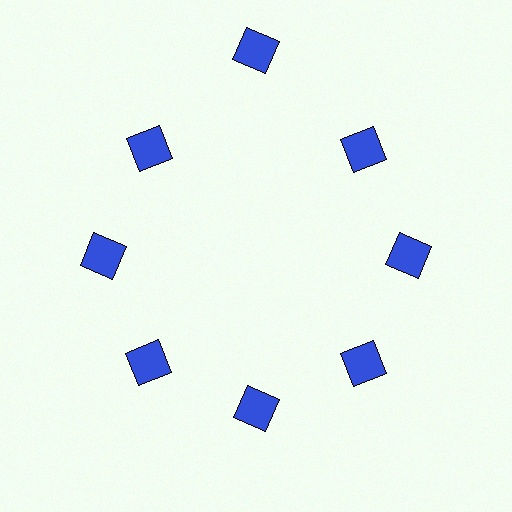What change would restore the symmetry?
The symmetry would be restored by moving it inward, back onto the ring so that all 8 squares sit at equal angles and equal distance from the center.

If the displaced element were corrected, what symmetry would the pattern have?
It would have 8-fold rotational symmetry — the pattern would map onto itself every 45 degrees.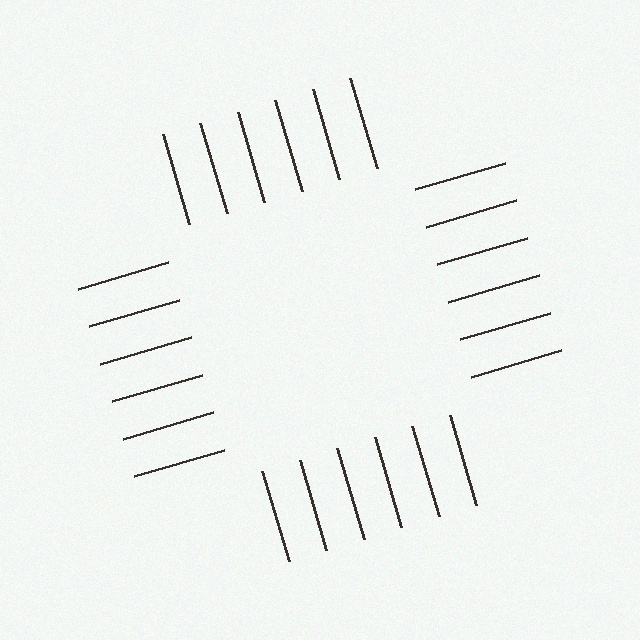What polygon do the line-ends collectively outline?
An illusory square — the line segments terminate on its edges but no continuous stroke is drawn.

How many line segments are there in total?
24 — 6 along each of the 4 edges.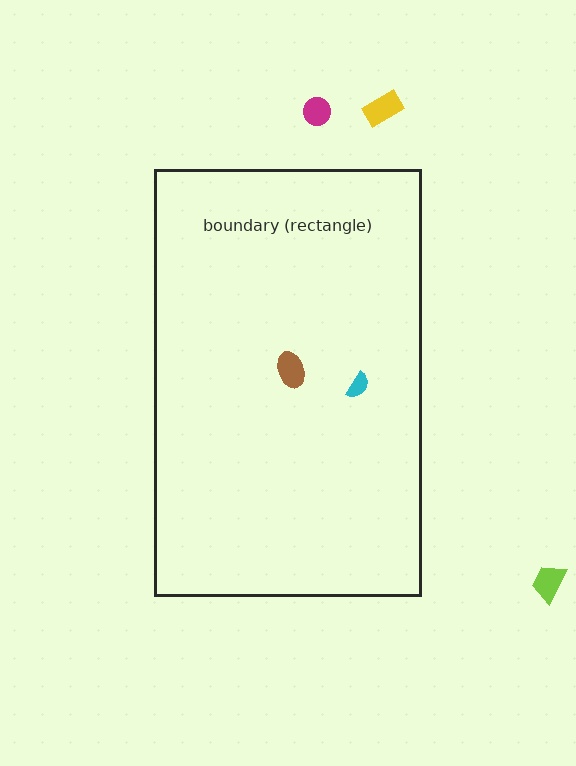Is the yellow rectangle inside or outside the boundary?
Outside.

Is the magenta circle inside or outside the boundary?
Outside.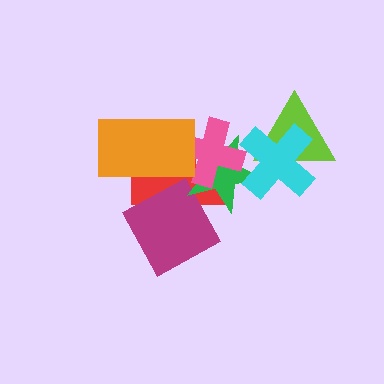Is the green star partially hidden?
Yes, it is partially covered by another shape.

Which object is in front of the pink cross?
The orange rectangle is in front of the pink cross.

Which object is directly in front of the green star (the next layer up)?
The cyan cross is directly in front of the green star.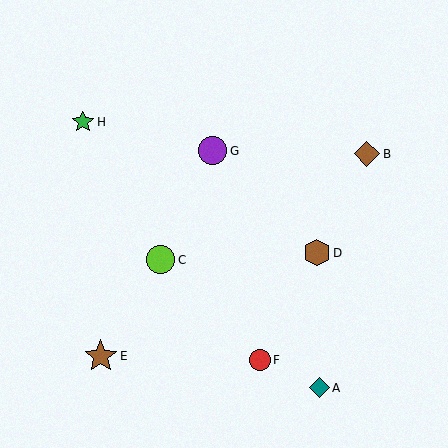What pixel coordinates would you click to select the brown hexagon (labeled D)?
Click at (317, 253) to select the brown hexagon D.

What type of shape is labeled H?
Shape H is a green star.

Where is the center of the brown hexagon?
The center of the brown hexagon is at (317, 253).